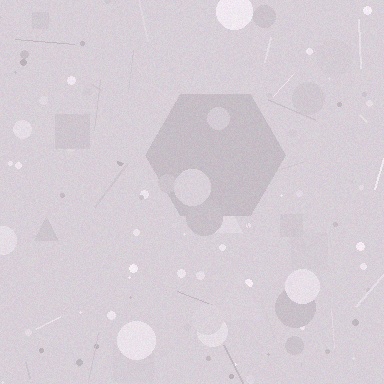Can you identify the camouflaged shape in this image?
The camouflaged shape is a hexagon.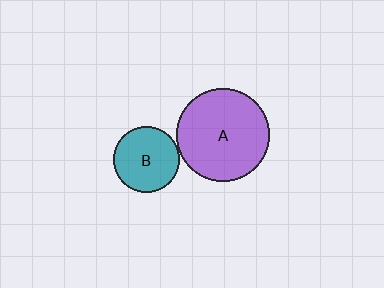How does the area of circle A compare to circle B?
Approximately 2.0 times.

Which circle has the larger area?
Circle A (purple).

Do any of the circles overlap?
No, none of the circles overlap.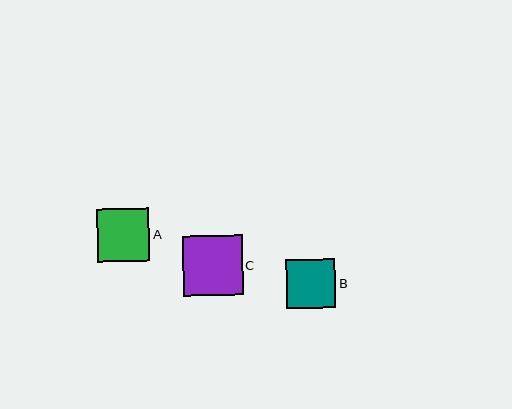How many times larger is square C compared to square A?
Square C is approximately 1.1 times the size of square A.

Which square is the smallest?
Square B is the smallest with a size of approximately 49 pixels.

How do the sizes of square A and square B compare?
Square A and square B are approximately the same size.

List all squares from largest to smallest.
From largest to smallest: C, A, B.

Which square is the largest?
Square C is the largest with a size of approximately 60 pixels.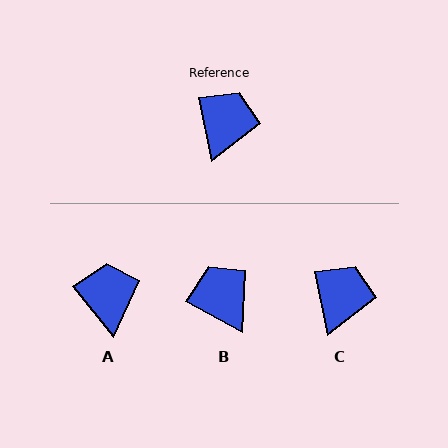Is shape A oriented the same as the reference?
No, it is off by about 28 degrees.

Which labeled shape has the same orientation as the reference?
C.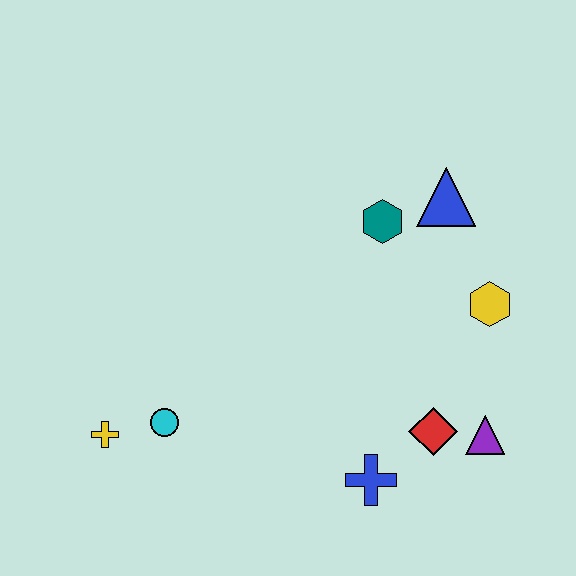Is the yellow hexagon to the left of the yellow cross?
No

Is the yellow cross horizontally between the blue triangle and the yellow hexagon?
No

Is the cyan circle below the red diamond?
No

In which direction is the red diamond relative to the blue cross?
The red diamond is to the right of the blue cross.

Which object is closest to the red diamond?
The purple triangle is closest to the red diamond.